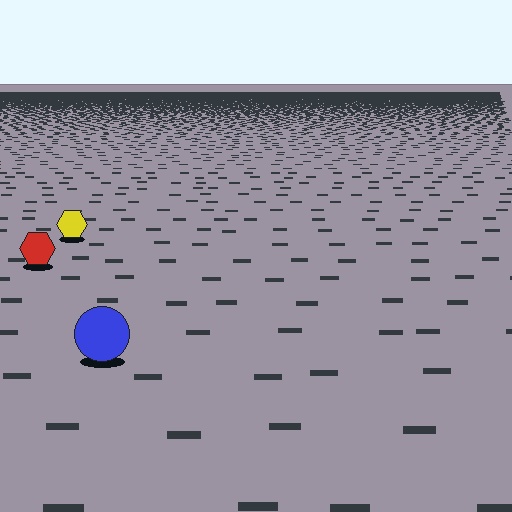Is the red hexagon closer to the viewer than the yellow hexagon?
Yes. The red hexagon is closer — you can tell from the texture gradient: the ground texture is coarser near it.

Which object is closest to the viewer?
The blue circle is closest. The texture marks near it are larger and more spread out.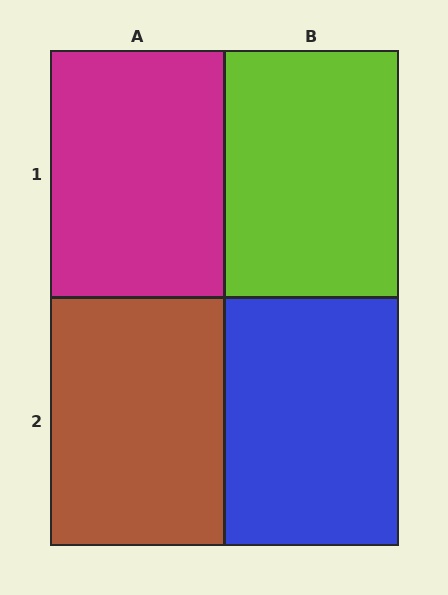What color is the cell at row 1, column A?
Magenta.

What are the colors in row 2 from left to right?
Brown, blue.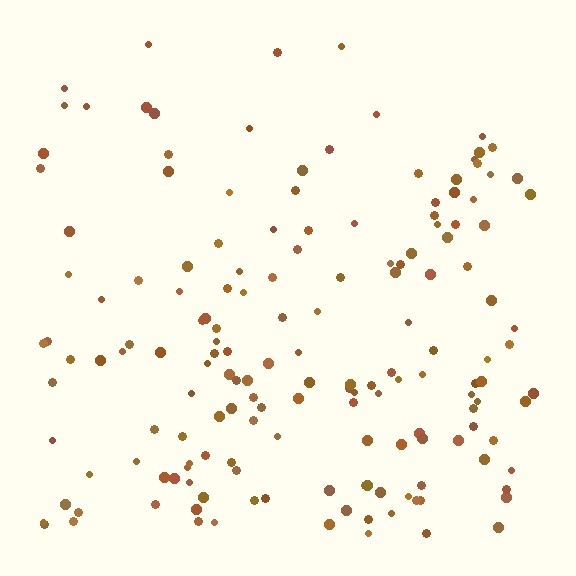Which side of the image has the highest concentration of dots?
The bottom.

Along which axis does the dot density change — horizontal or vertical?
Vertical.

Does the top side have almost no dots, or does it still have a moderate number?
Still a moderate number, just noticeably fewer than the bottom.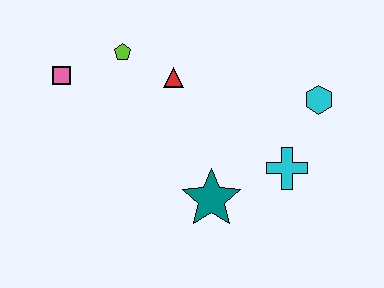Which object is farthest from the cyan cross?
The pink square is farthest from the cyan cross.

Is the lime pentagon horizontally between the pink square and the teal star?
Yes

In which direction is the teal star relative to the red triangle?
The teal star is below the red triangle.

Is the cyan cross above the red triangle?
No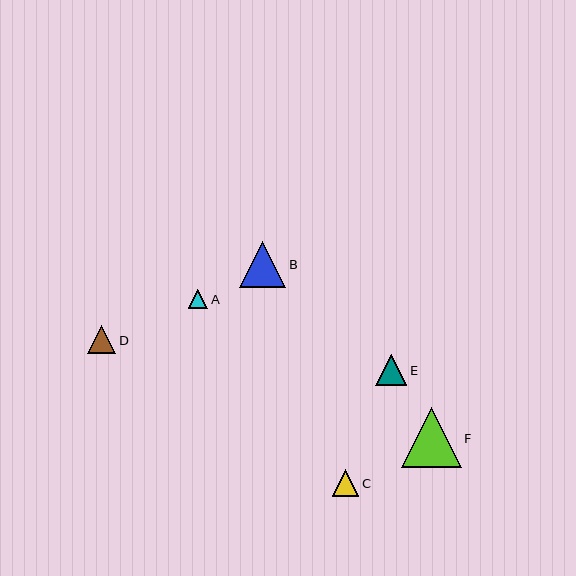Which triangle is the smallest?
Triangle A is the smallest with a size of approximately 19 pixels.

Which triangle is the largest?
Triangle F is the largest with a size of approximately 60 pixels.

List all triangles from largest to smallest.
From largest to smallest: F, B, E, D, C, A.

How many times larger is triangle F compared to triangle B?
Triangle F is approximately 1.3 times the size of triangle B.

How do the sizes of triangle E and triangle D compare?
Triangle E and triangle D are approximately the same size.